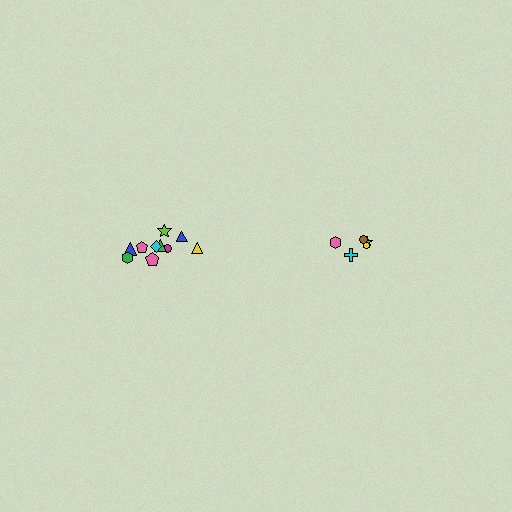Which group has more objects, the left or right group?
The left group.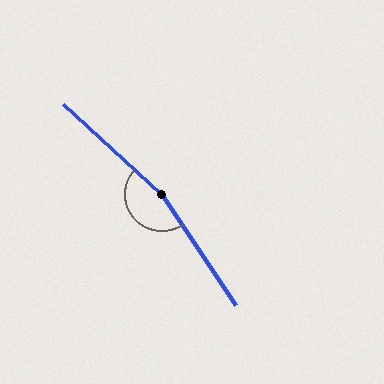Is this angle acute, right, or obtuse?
It is obtuse.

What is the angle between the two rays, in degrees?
Approximately 166 degrees.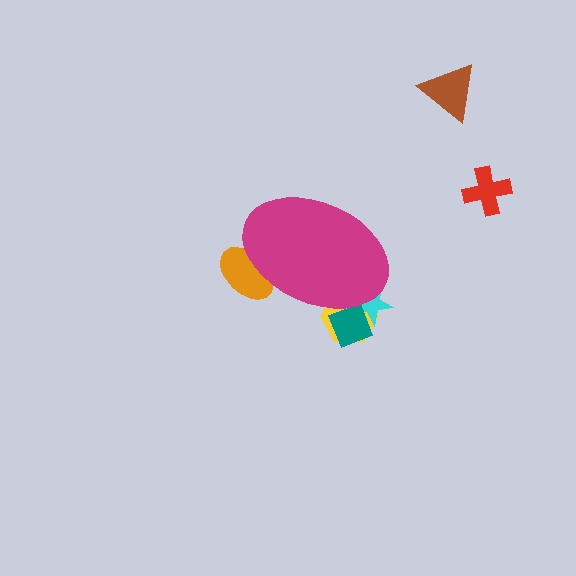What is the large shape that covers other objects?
A magenta ellipse.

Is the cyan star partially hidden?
Yes, the cyan star is partially hidden behind the magenta ellipse.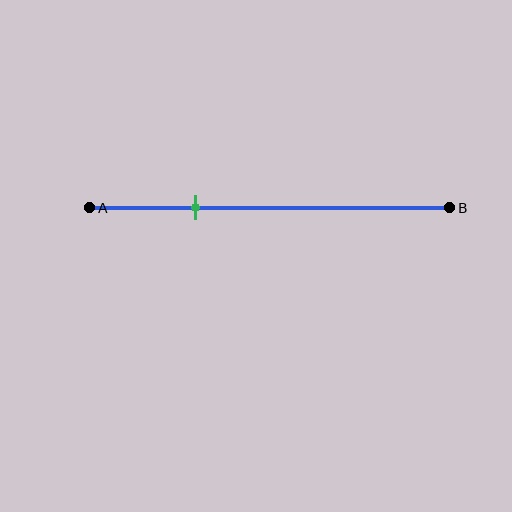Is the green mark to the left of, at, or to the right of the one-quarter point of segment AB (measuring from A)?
The green mark is to the right of the one-quarter point of segment AB.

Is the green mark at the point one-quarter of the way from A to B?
No, the mark is at about 30% from A, not at the 25% one-quarter point.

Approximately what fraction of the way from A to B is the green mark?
The green mark is approximately 30% of the way from A to B.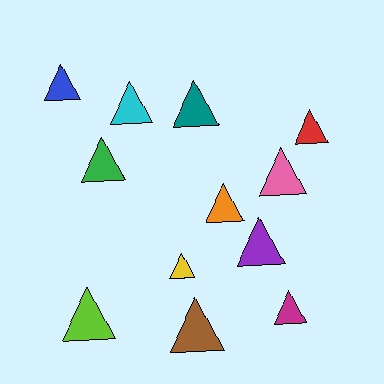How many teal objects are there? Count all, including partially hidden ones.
There is 1 teal object.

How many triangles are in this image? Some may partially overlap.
There are 12 triangles.